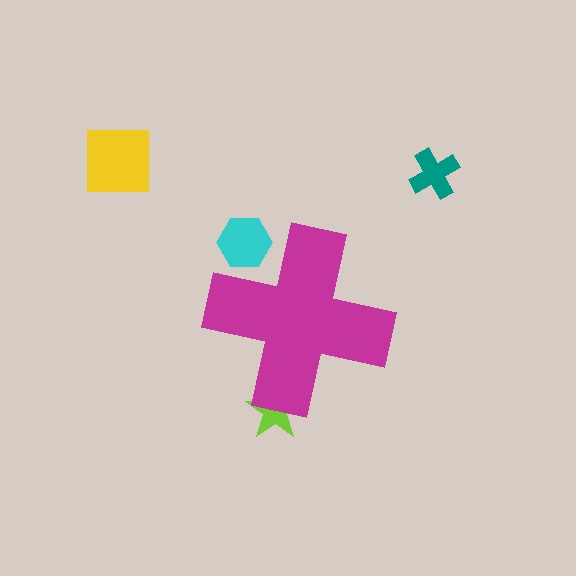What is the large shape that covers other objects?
A magenta cross.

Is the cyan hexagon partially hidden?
Yes, the cyan hexagon is partially hidden behind the magenta cross.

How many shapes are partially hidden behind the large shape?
2 shapes are partially hidden.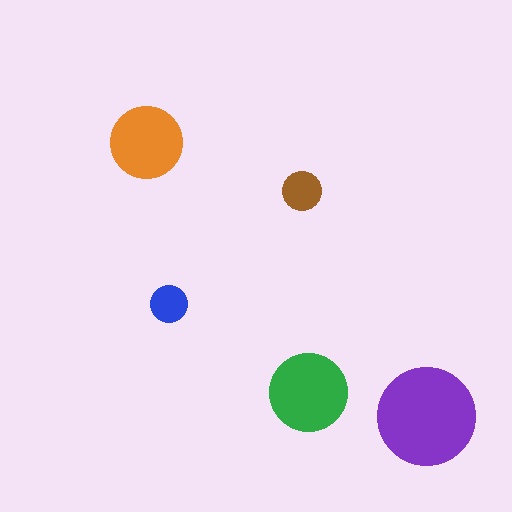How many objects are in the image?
There are 5 objects in the image.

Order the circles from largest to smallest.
the purple one, the green one, the orange one, the brown one, the blue one.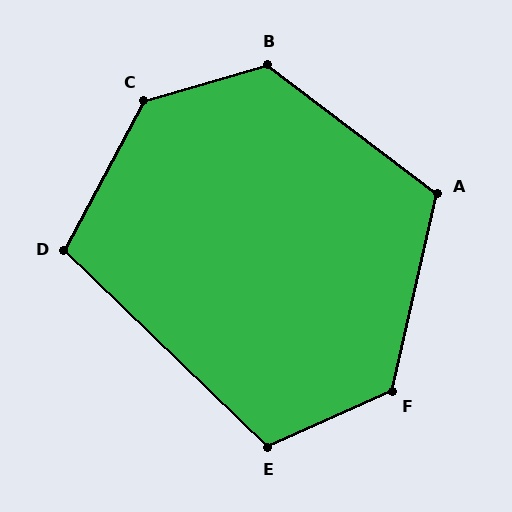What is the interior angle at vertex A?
Approximately 114 degrees (obtuse).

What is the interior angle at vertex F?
Approximately 127 degrees (obtuse).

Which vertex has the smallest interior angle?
D, at approximately 106 degrees.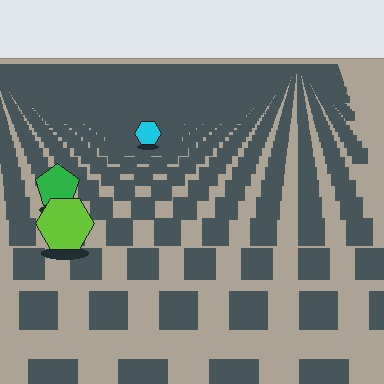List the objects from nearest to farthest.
From nearest to farthest: the lime hexagon, the green pentagon, the cyan hexagon.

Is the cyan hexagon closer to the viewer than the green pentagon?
No. The green pentagon is closer — you can tell from the texture gradient: the ground texture is coarser near it.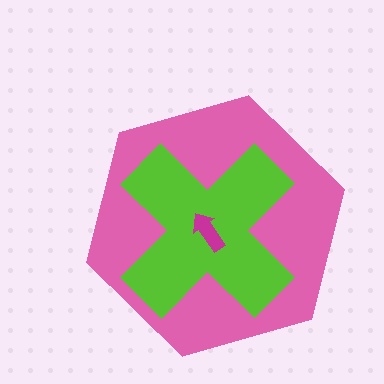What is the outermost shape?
The pink hexagon.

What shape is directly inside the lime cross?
The magenta arrow.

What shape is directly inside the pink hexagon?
The lime cross.